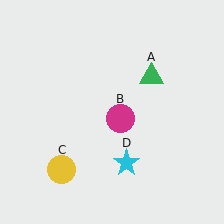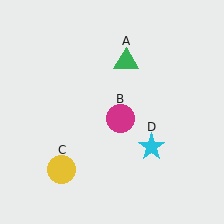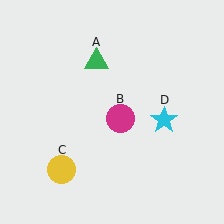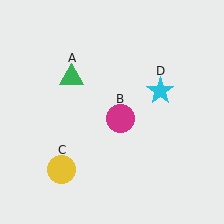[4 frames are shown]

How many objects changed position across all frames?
2 objects changed position: green triangle (object A), cyan star (object D).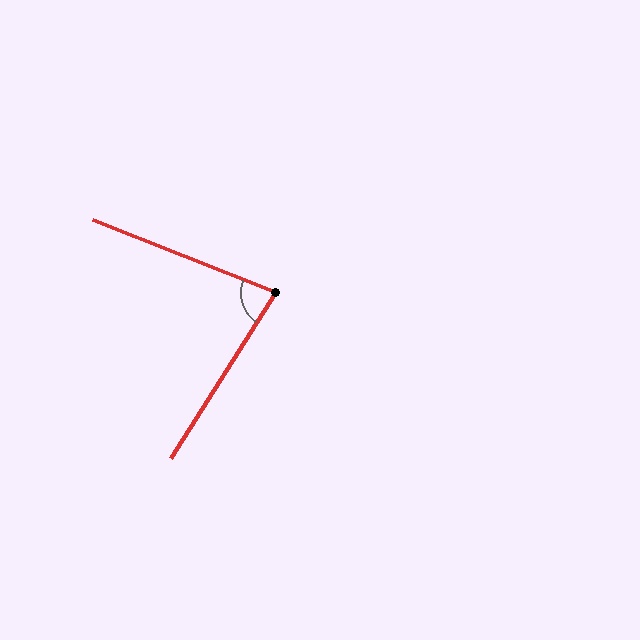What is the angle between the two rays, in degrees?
Approximately 79 degrees.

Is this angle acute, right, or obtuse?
It is acute.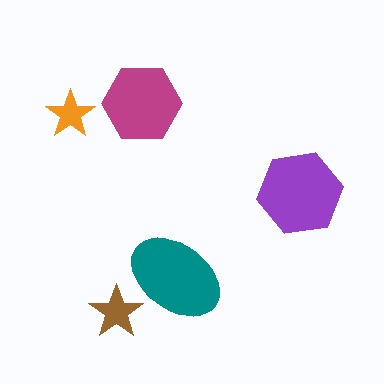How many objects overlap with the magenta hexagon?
0 objects overlap with the magenta hexagon.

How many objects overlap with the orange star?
0 objects overlap with the orange star.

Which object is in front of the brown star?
The teal ellipse is in front of the brown star.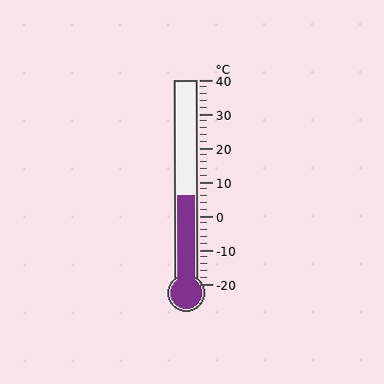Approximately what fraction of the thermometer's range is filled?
The thermometer is filled to approximately 45% of its range.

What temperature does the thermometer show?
The thermometer shows approximately 6°C.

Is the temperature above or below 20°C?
The temperature is below 20°C.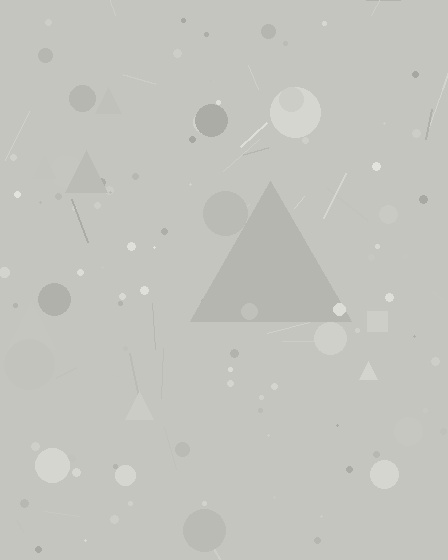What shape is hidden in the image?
A triangle is hidden in the image.